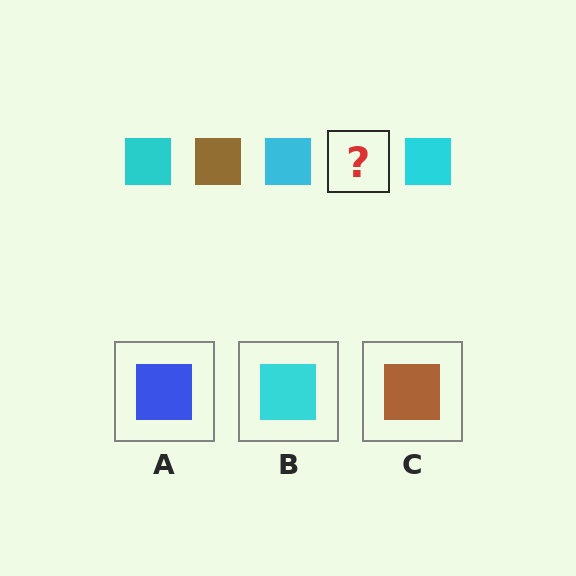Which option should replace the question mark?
Option C.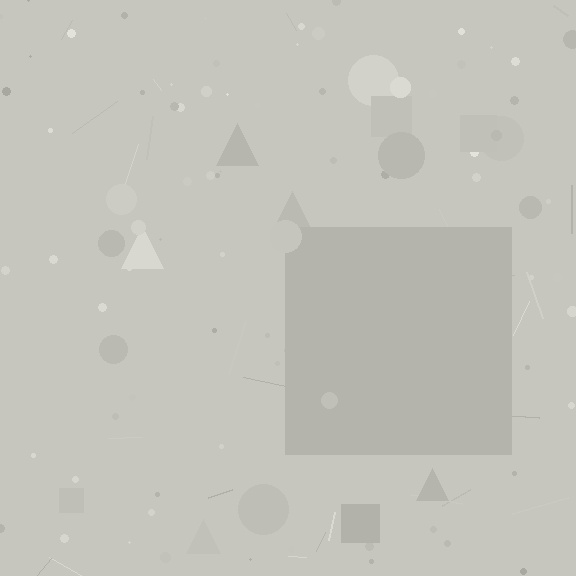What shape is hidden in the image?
A square is hidden in the image.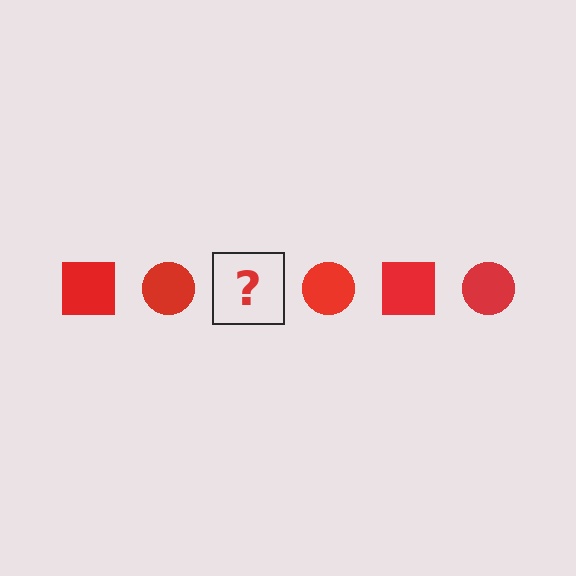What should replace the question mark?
The question mark should be replaced with a red square.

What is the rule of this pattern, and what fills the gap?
The rule is that the pattern cycles through square, circle shapes in red. The gap should be filled with a red square.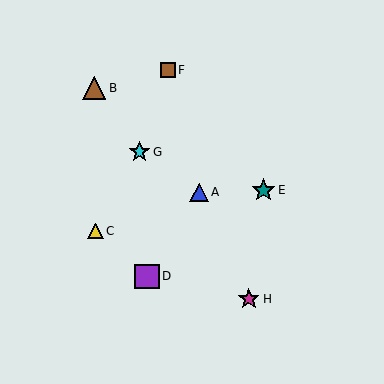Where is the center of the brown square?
The center of the brown square is at (168, 70).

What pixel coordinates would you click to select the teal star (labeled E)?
Click at (263, 190) to select the teal star E.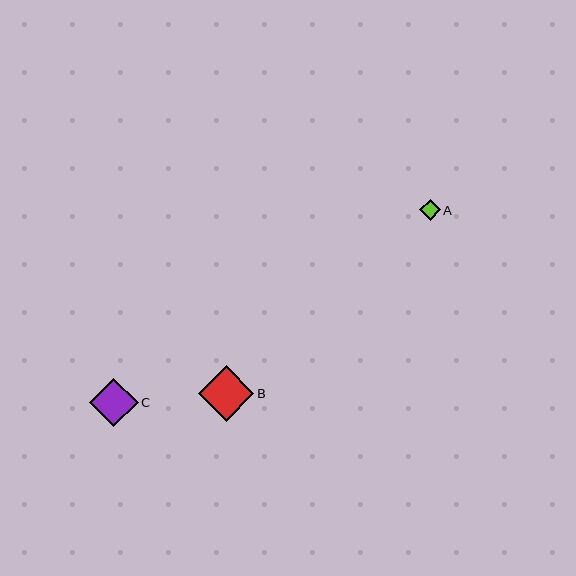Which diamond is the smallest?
Diamond A is the smallest with a size of approximately 21 pixels.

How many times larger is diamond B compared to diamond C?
Diamond B is approximately 1.1 times the size of diamond C.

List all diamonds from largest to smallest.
From largest to smallest: B, C, A.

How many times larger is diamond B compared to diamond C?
Diamond B is approximately 1.1 times the size of diamond C.